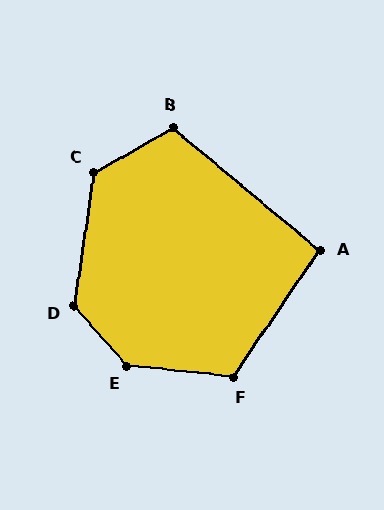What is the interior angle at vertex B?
Approximately 111 degrees (obtuse).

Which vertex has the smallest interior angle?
A, at approximately 95 degrees.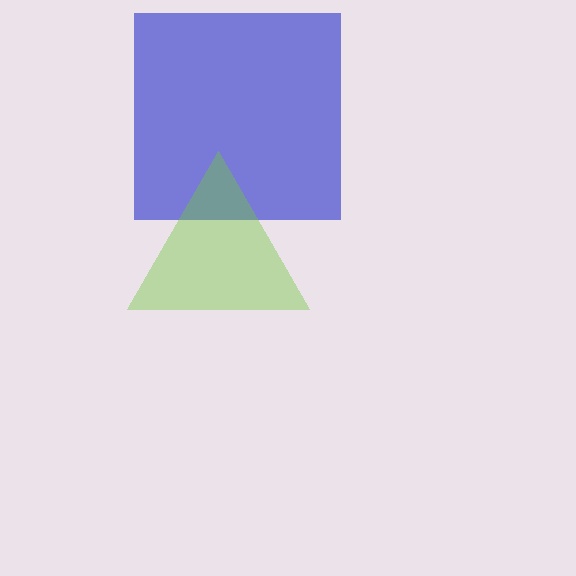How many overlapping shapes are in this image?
There are 2 overlapping shapes in the image.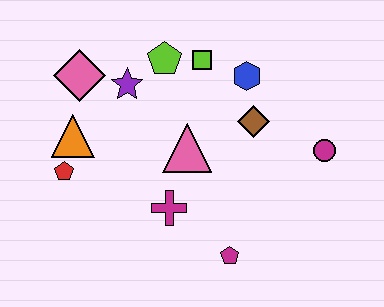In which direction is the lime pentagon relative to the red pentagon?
The lime pentagon is above the red pentagon.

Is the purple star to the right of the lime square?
No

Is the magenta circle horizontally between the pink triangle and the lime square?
No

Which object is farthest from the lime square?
The magenta pentagon is farthest from the lime square.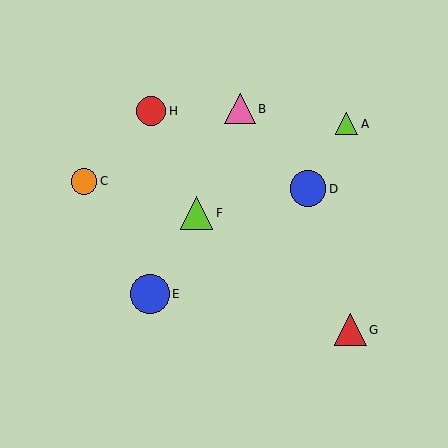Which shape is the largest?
The blue circle (labeled E) is the largest.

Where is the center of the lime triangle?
The center of the lime triangle is at (196, 213).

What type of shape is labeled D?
Shape D is a blue circle.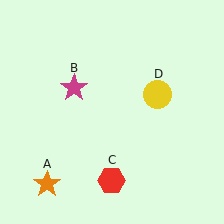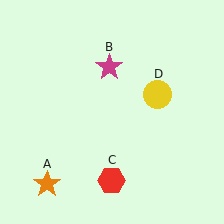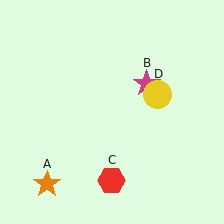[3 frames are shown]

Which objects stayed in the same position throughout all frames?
Orange star (object A) and red hexagon (object C) and yellow circle (object D) remained stationary.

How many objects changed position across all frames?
1 object changed position: magenta star (object B).